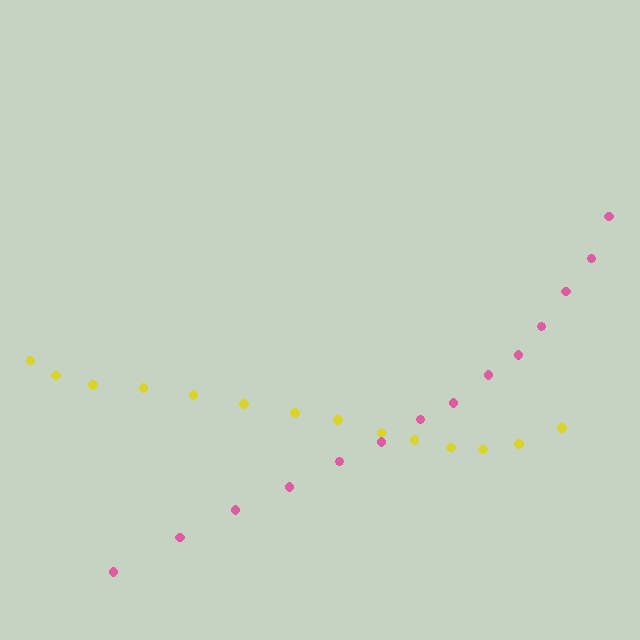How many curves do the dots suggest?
There are 2 distinct paths.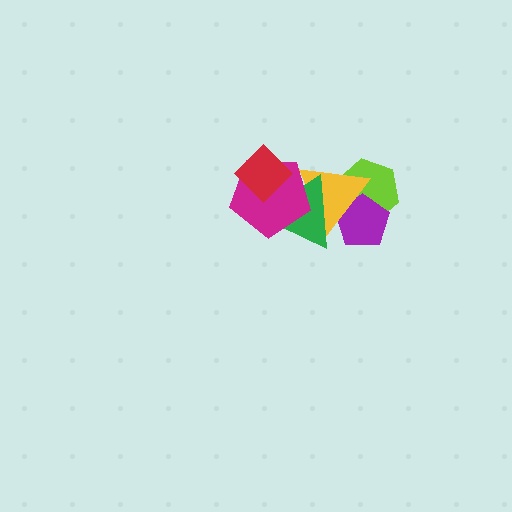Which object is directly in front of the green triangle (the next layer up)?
The magenta pentagon is directly in front of the green triangle.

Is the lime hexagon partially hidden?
Yes, it is partially covered by another shape.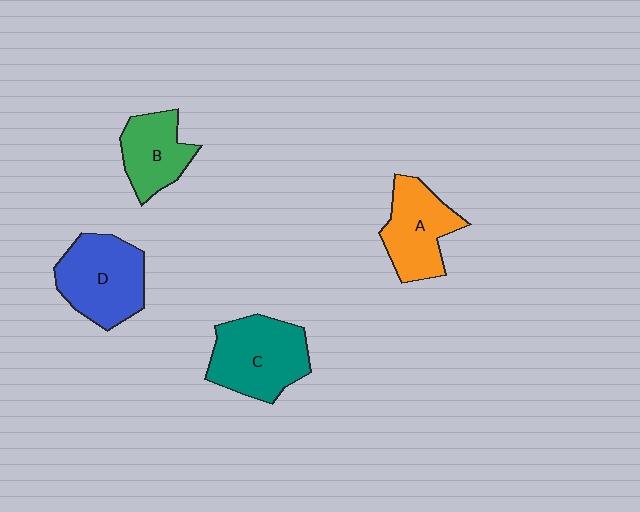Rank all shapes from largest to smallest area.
From largest to smallest: C (teal), D (blue), A (orange), B (green).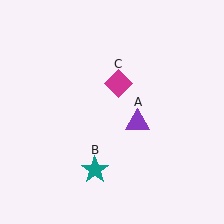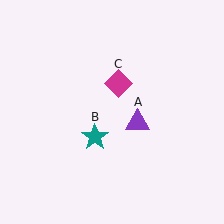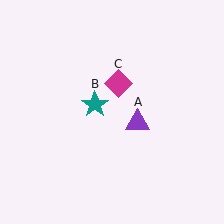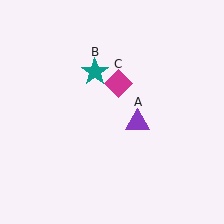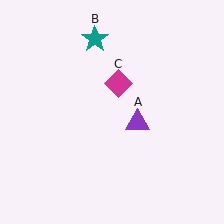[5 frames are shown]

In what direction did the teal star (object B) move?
The teal star (object B) moved up.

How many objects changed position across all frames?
1 object changed position: teal star (object B).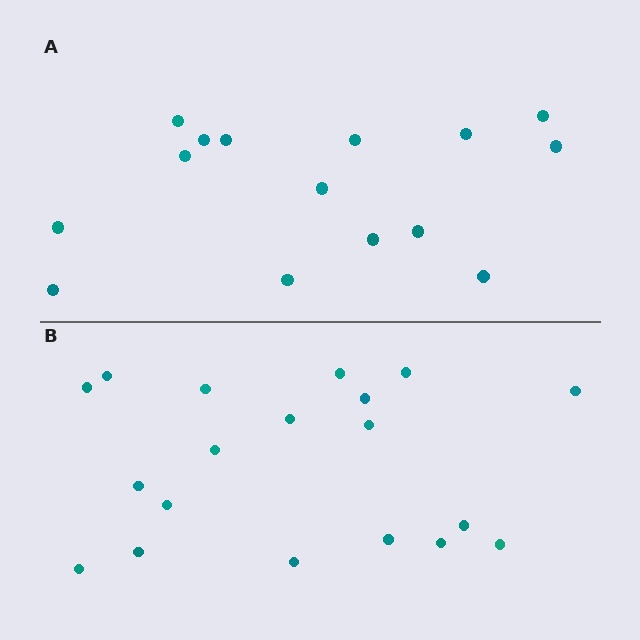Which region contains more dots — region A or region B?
Region B (the bottom region) has more dots.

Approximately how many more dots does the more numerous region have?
Region B has about 4 more dots than region A.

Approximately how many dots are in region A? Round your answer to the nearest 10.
About 20 dots. (The exact count is 15, which rounds to 20.)